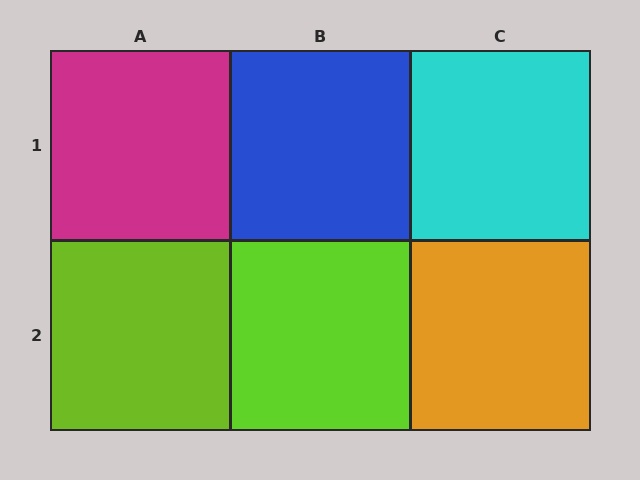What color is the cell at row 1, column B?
Blue.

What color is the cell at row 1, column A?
Magenta.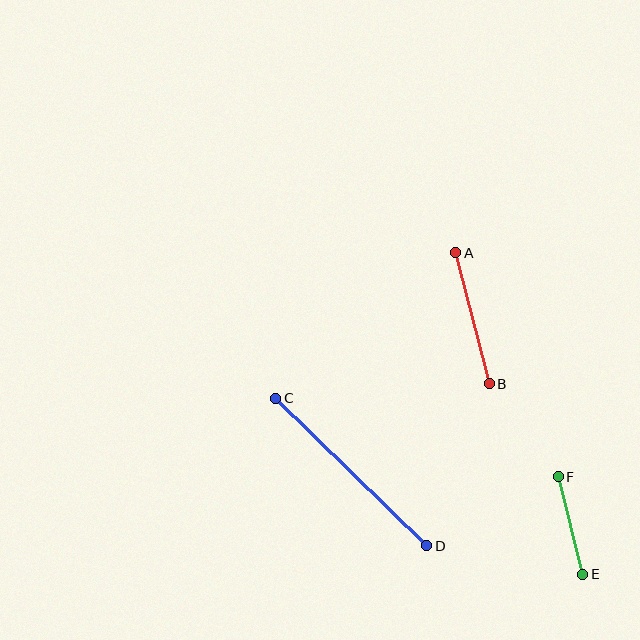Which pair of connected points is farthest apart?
Points C and D are farthest apart.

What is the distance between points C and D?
The distance is approximately 211 pixels.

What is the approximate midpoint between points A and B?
The midpoint is at approximately (472, 318) pixels.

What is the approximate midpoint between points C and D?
The midpoint is at approximately (351, 472) pixels.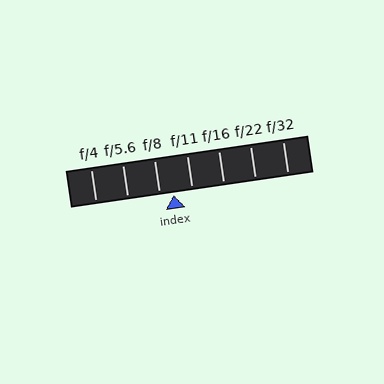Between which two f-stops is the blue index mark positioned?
The index mark is between f/8 and f/11.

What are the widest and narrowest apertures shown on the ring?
The widest aperture shown is f/4 and the narrowest is f/32.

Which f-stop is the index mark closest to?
The index mark is closest to f/8.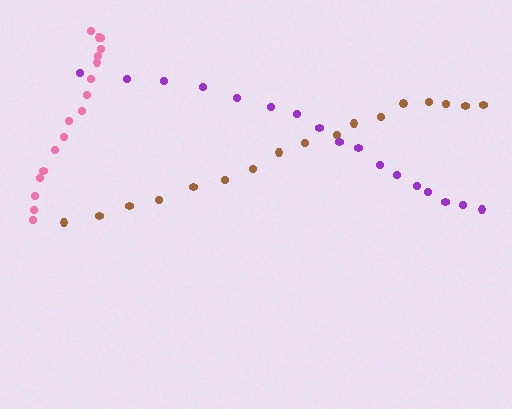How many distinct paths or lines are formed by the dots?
There are 3 distinct paths.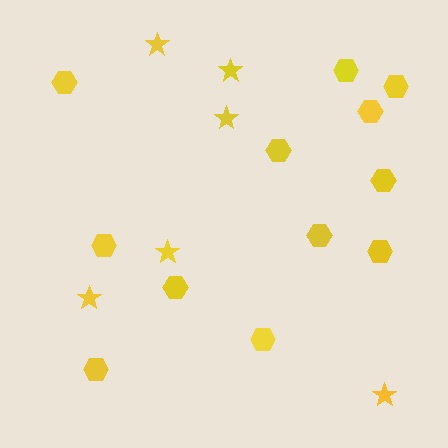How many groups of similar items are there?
There are 2 groups: one group of hexagons (12) and one group of stars (6).